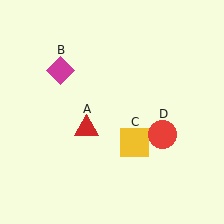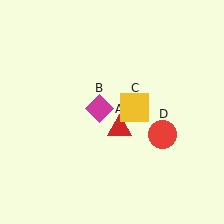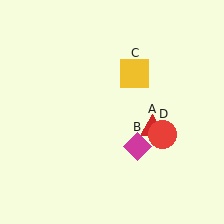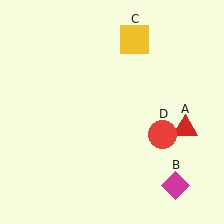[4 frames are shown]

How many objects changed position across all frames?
3 objects changed position: red triangle (object A), magenta diamond (object B), yellow square (object C).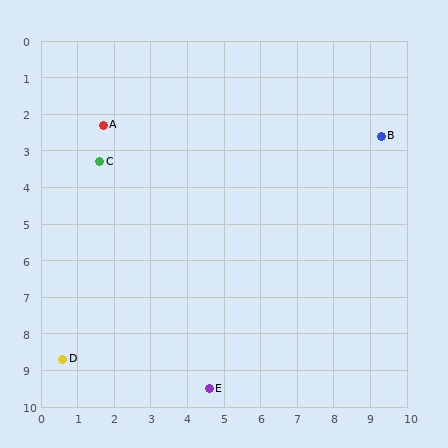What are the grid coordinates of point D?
Point D is at approximately (0.6, 8.7).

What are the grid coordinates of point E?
Point E is at approximately (4.6, 9.5).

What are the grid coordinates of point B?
Point B is at approximately (9.3, 2.6).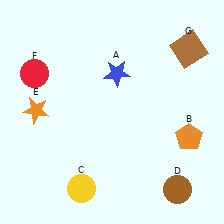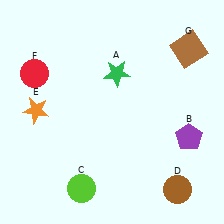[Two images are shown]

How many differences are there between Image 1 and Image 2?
There are 3 differences between the two images.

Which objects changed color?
A changed from blue to green. B changed from orange to purple. C changed from yellow to lime.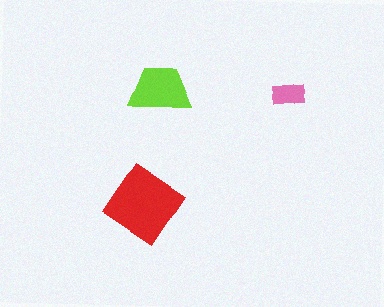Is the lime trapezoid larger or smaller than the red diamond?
Smaller.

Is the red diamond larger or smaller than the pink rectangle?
Larger.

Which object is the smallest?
The pink rectangle.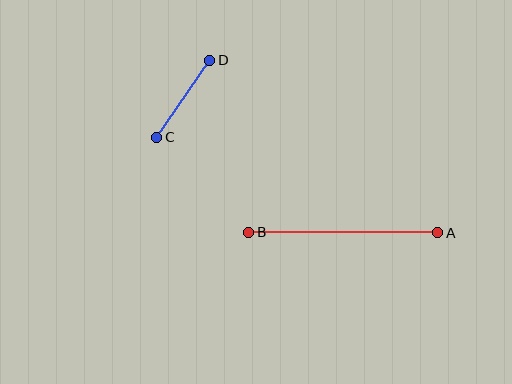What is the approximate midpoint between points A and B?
The midpoint is at approximately (343, 233) pixels.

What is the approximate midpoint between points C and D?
The midpoint is at approximately (183, 99) pixels.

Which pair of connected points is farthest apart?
Points A and B are farthest apart.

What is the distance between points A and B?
The distance is approximately 189 pixels.